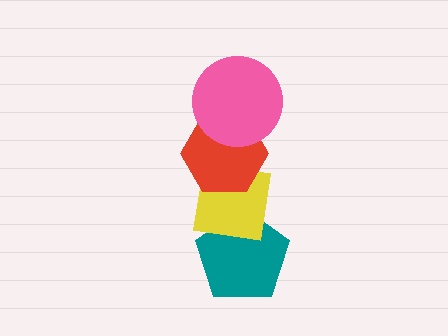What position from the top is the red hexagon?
The red hexagon is 2nd from the top.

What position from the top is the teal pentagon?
The teal pentagon is 4th from the top.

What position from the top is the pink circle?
The pink circle is 1st from the top.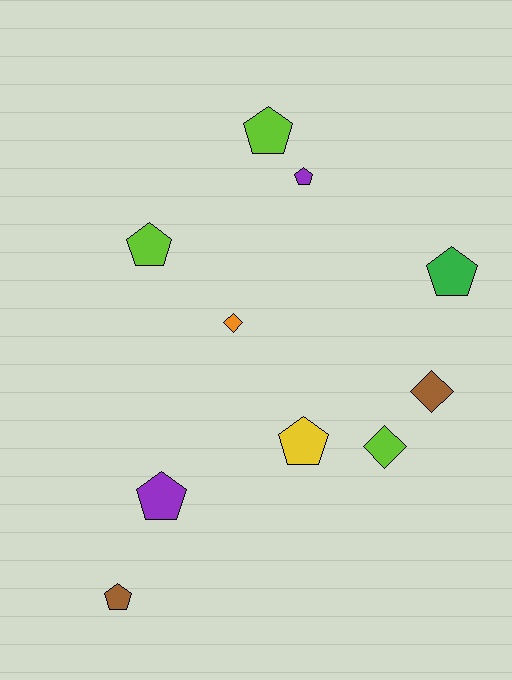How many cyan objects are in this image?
There are no cyan objects.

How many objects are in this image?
There are 10 objects.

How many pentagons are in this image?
There are 7 pentagons.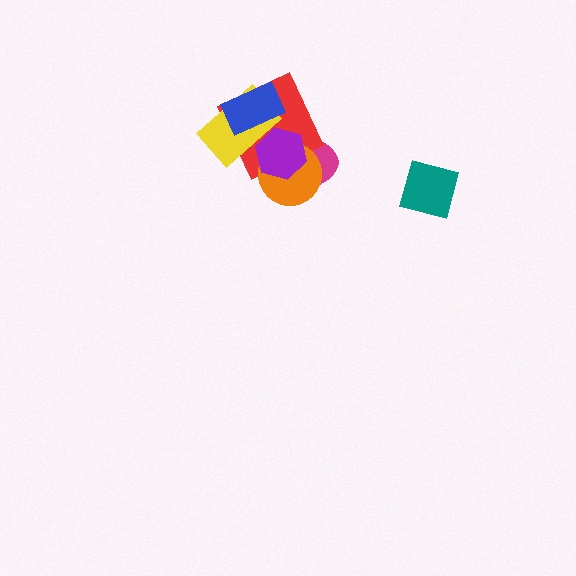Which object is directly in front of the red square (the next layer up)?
The orange circle is directly in front of the red square.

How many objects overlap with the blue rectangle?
2 objects overlap with the blue rectangle.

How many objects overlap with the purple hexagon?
4 objects overlap with the purple hexagon.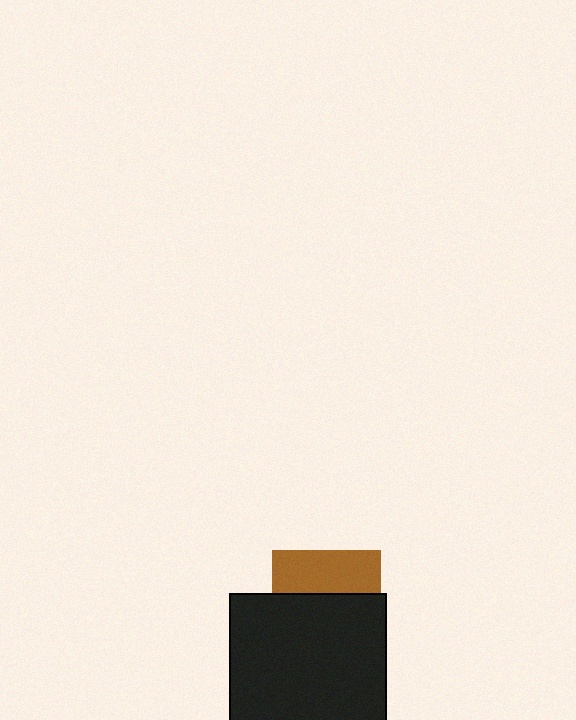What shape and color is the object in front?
The object in front is a black rectangle.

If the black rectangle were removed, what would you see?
You would see the complete brown square.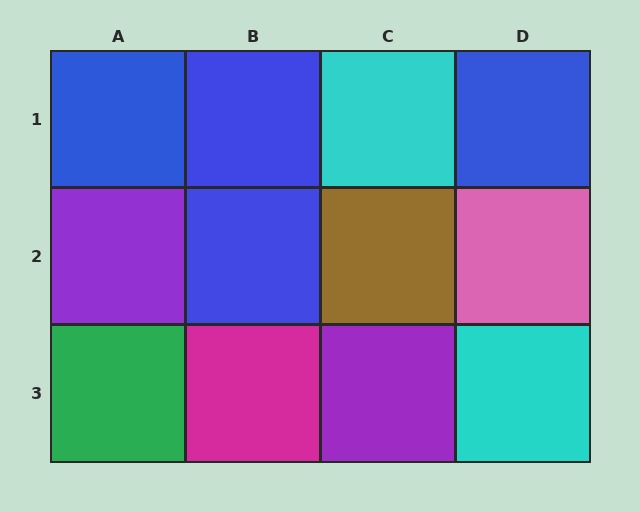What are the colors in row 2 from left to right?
Purple, blue, brown, pink.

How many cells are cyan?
2 cells are cyan.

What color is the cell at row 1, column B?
Blue.